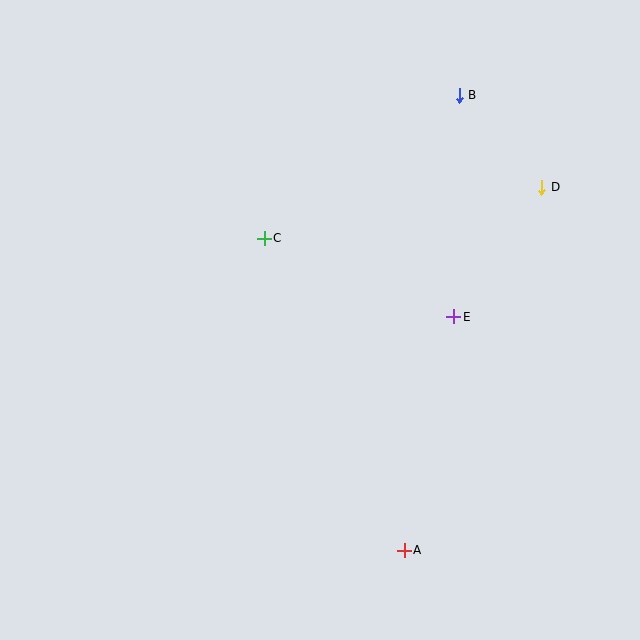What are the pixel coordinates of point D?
Point D is at (542, 187).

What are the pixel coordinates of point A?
Point A is at (404, 550).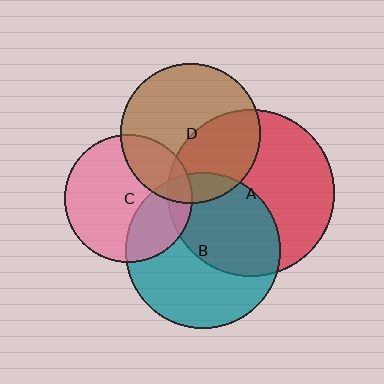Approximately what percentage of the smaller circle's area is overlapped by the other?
Approximately 10%.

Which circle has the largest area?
Circle A (red).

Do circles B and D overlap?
Yes.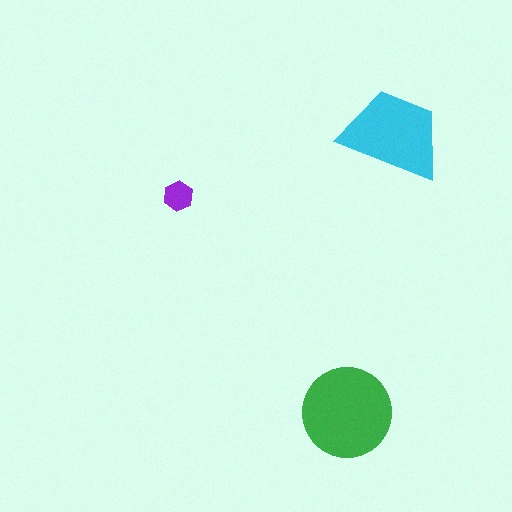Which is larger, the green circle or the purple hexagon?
The green circle.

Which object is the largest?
The green circle.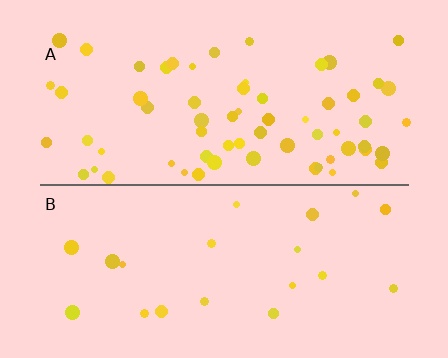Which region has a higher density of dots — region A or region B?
A (the top).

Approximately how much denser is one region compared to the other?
Approximately 3.1× — region A over region B.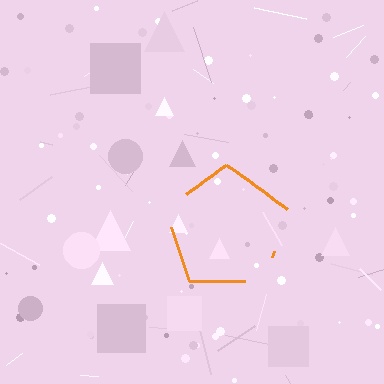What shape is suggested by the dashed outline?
The dashed outline suggests a pentagon.